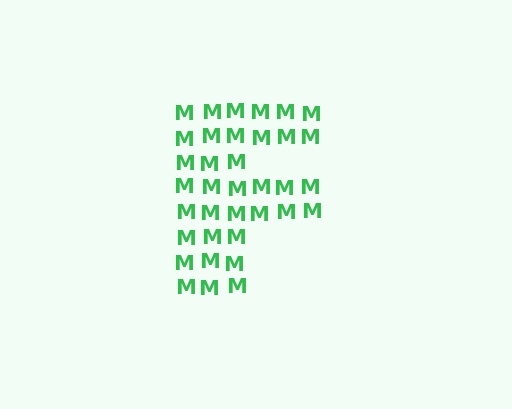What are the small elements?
The small elements are letter M's.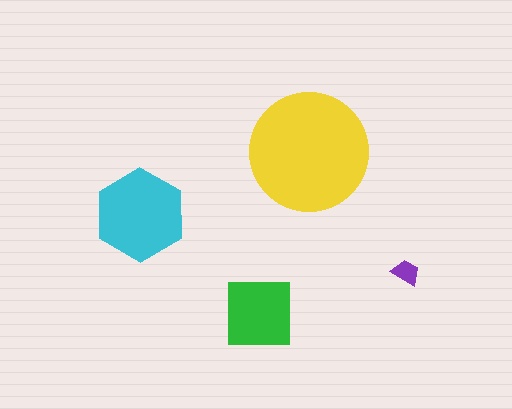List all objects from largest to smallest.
The yellow circle, the cyan hexagon, the green square, the purple trapezoid.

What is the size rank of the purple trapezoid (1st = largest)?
4th.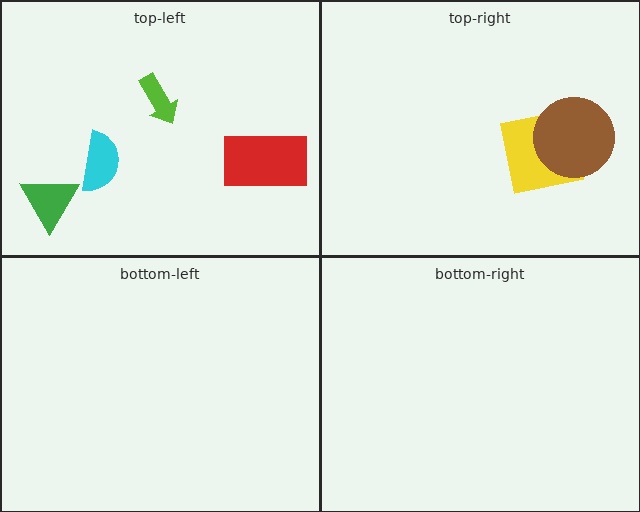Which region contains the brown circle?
The top-right region.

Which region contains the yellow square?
The top-right region.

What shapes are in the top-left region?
The cyan semicircle, the lime arrow, the green triangle, the red rectangle.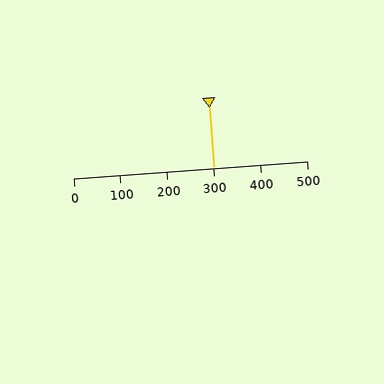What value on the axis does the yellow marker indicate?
The marker indicates approximately 300.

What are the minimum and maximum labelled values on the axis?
The axis runs from 0 to 500.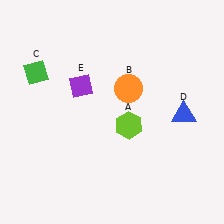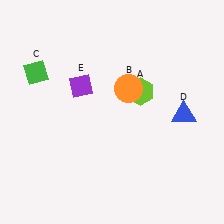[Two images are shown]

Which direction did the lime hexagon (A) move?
The lime hexagon (A) moved up.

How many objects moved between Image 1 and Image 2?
1 object moved between the two images.